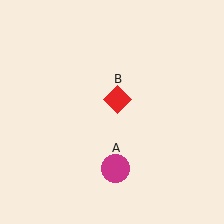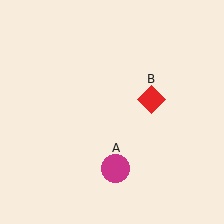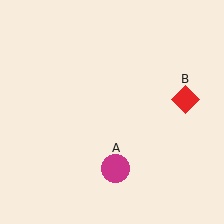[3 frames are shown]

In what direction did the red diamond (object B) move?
The red diamond (object B) moved right.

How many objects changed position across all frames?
1 object changed position: red diamond (object B).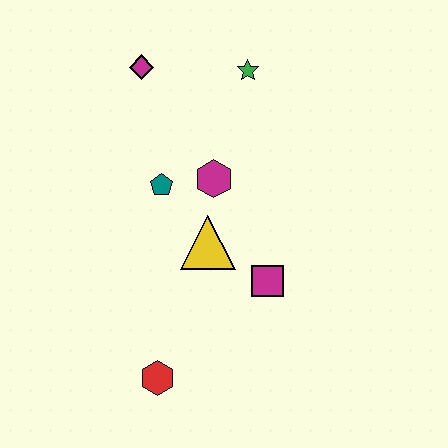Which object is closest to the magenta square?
The yellow triangle is closest to the magenta square.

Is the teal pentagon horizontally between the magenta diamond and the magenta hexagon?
Yes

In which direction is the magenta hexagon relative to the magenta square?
The magenta hexagon is above the magenta square.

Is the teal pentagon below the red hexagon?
No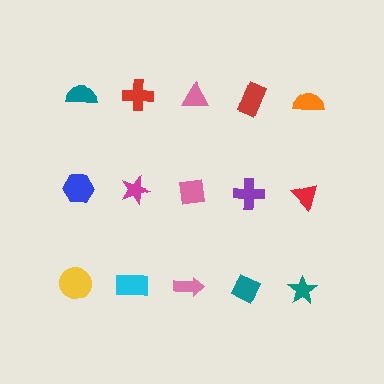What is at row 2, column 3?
A pink square.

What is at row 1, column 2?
A red cross.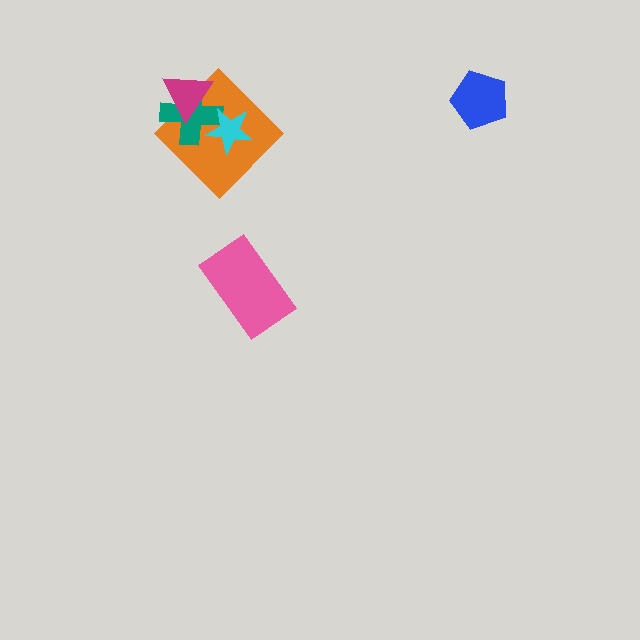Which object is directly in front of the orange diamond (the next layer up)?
The teal cross is directly in front of the orange diamond.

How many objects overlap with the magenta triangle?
2 objects overlap with the magenta triangle.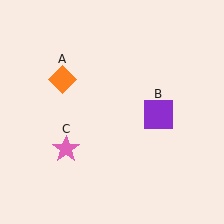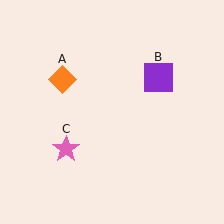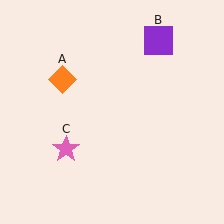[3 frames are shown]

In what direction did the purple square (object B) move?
The purple square (object B) moved up.